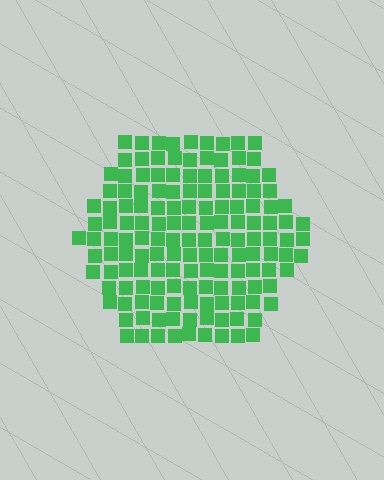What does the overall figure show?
The overall figure shows a hexagon.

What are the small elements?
The small elements are squares.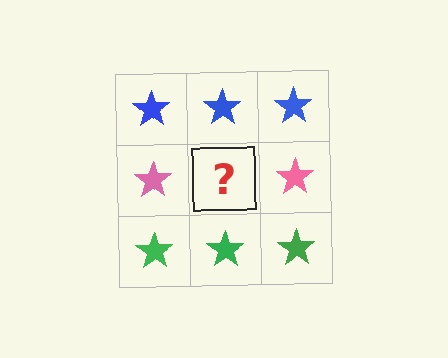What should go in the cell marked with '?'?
The missing cell should contain a pink star.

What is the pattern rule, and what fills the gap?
The rule is that each row has a consistent color. The gap should be filled with a pink star.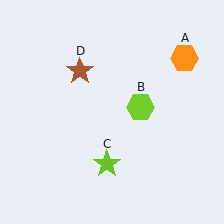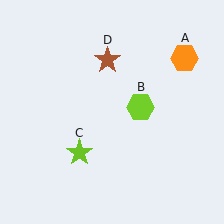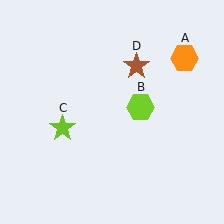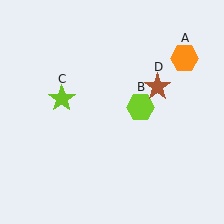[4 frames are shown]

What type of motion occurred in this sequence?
The lime star (object C), brown star (object D) rotated clockwise around the center of the scene.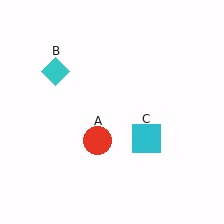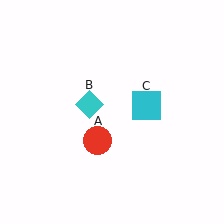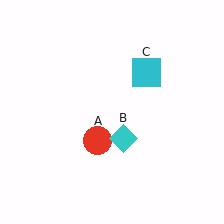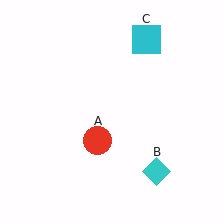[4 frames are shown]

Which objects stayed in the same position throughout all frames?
Red circle (object A) remained stationary.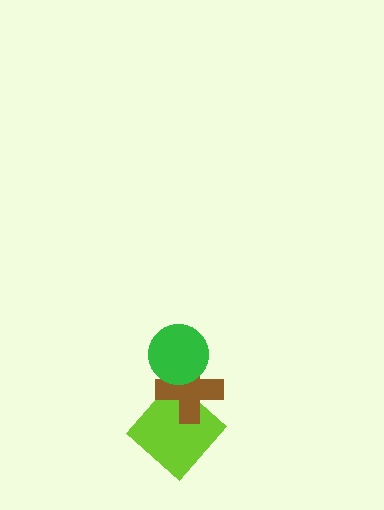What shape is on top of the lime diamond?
The brown cross is on top of the lime diamond.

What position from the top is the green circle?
The green circle is 1st from the top.